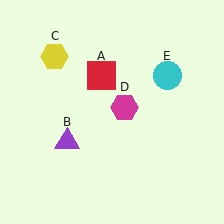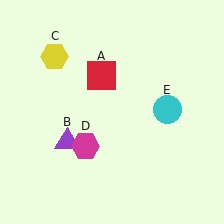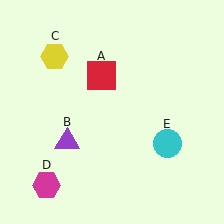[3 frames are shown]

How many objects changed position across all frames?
2 objects changed position: magenta hexagon (object D), cyan circle (object E).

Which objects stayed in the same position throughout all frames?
Red square (object A) and purple triangle (object B) and yellow hexagon (object C) remained stationary.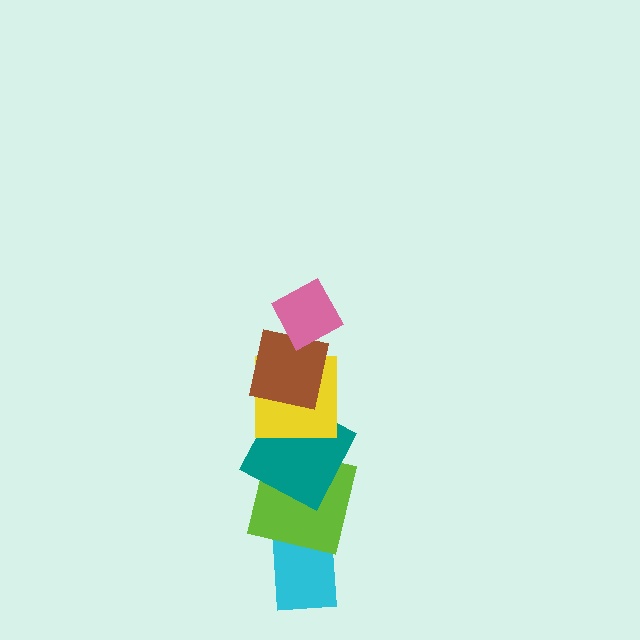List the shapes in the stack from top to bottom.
From top to bottom: the pink diamond, the brown square, the yellow square, the teal square, the lime square, the cyan rectangle.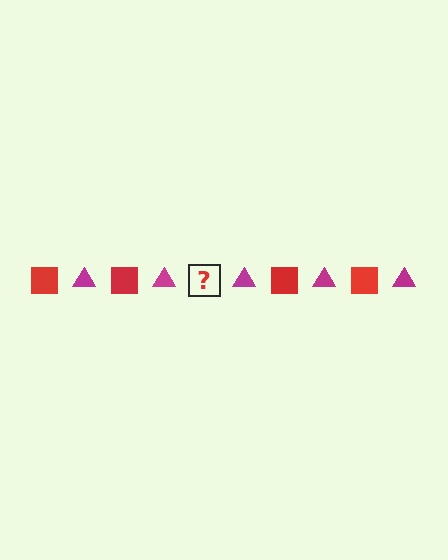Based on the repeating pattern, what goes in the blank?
The blank should be a red square.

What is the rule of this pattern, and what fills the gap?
The rule is that the pattern alternates between red square and magenta triangle. The gap should be filled with a red square.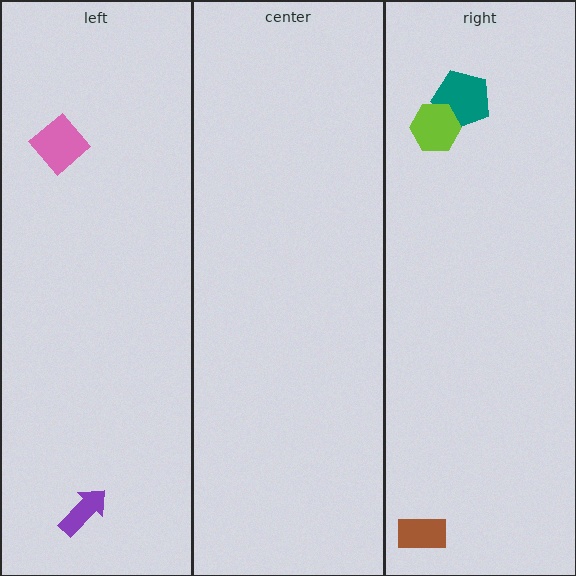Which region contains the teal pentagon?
The right region.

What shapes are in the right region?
The teal pentagon, the lime hexagon, the brown rectangle.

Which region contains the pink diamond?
The left region.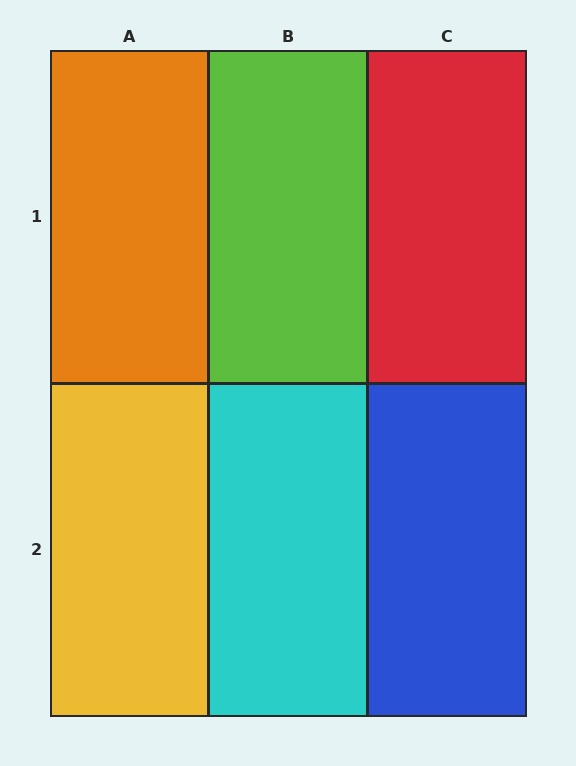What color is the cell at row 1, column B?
Lime.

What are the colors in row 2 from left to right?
Yellow, cyan, blue.